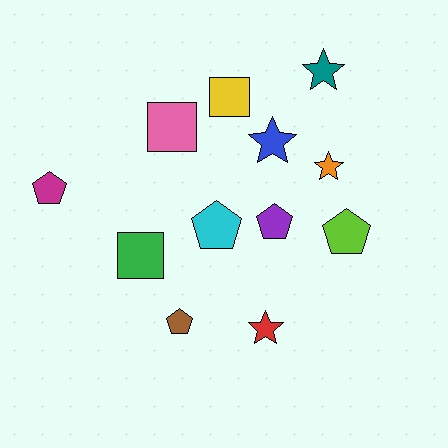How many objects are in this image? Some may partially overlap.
There are 12 objects.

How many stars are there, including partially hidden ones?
There are 4 stars.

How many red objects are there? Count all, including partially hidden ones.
There is 1 red object.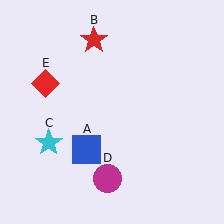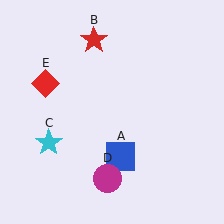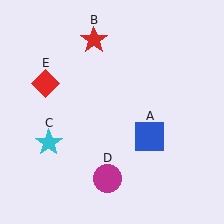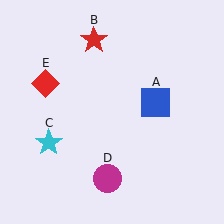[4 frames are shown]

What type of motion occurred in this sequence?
The blue square (object A) rotated counterclockwise around the center of the scene.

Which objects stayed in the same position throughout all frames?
Red star (object B) and cyan star (object C) and magenta circle (object D) and red diamond (object E) remained stationary.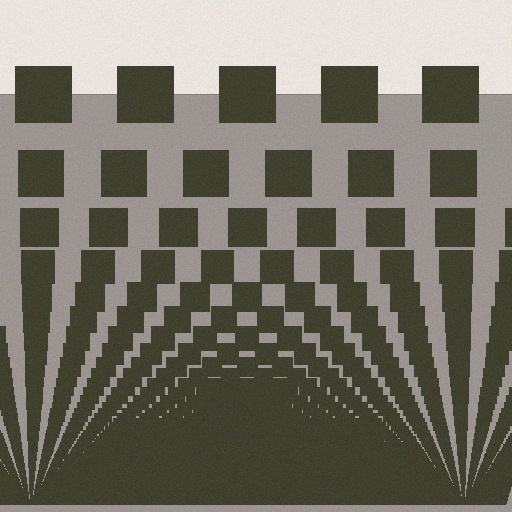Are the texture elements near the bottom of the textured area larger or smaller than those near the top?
Smaller. The gradient is inverted — elements near the bottom are smaller and denser.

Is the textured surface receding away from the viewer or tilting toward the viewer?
The surface appears to tilt toward the viewer. Texture elements get larger and sparser toward the top.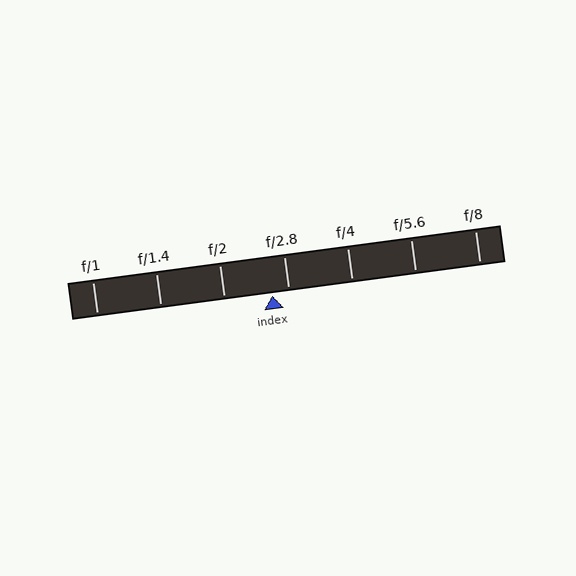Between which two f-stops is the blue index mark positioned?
The index mark is between f/2 and f/2.8.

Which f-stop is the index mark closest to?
The index mark is closest to f/2.8.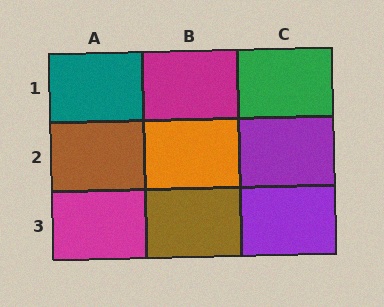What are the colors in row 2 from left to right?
Brown, orange, purple.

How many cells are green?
1 cell is green.